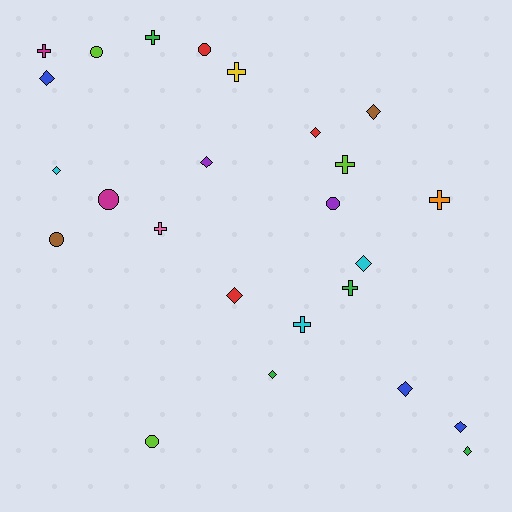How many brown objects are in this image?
There are 2 brown objects.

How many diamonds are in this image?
There are 11 diamonds.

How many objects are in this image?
There are 25 objects.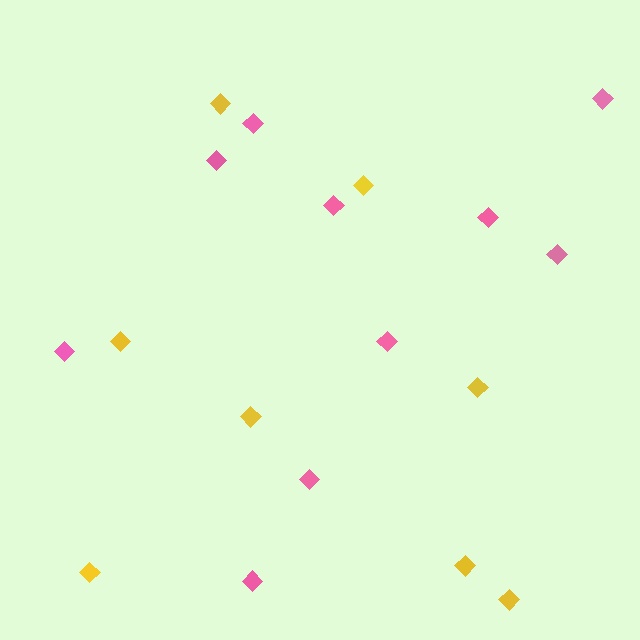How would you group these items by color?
There are 2 groups: one group of pink diamonds (10) and one group of yellow diamonds (8).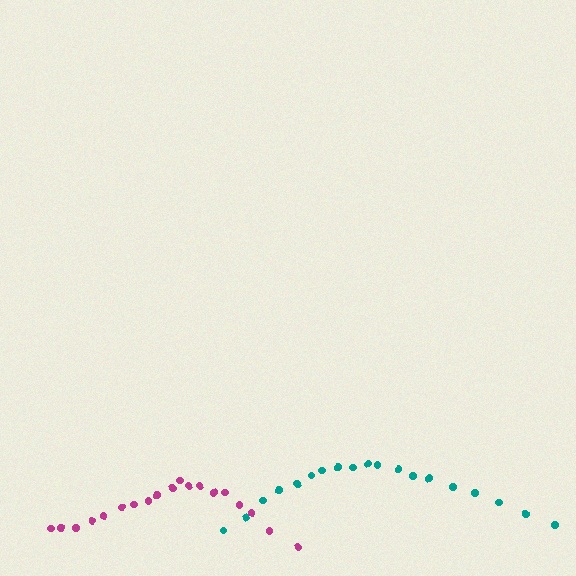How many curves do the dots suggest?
There are 2 distinct paths.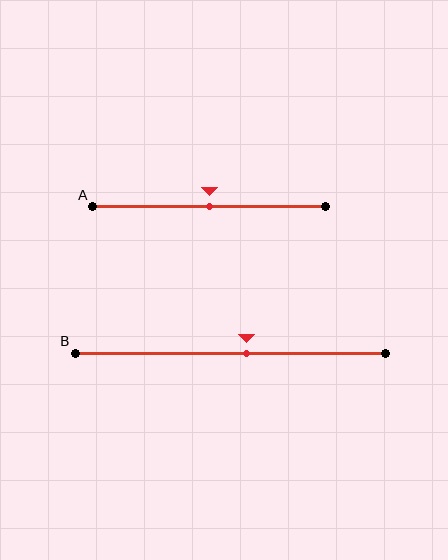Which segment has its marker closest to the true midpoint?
Segment A has its marker closest to the true midpoint.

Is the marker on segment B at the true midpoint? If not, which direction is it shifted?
No, the marker on segment B is shifted to the right by about 5% of the segment length.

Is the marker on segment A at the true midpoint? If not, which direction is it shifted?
Yes, the marker on segment A is at the true midpoint.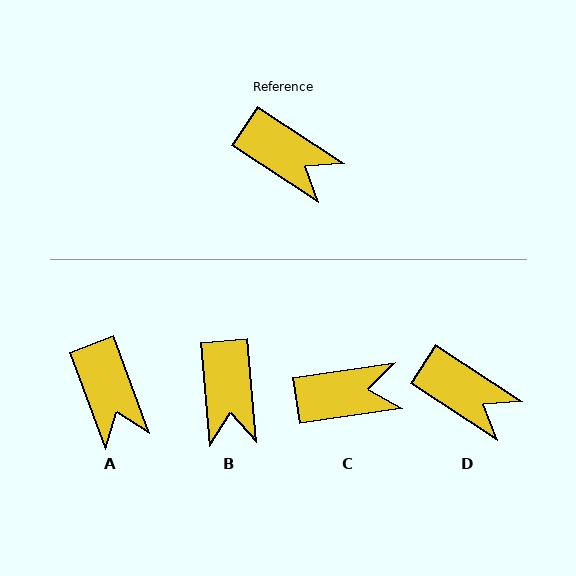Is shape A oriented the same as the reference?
No, it is off by about 36 degrees.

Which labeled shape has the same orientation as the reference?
D.